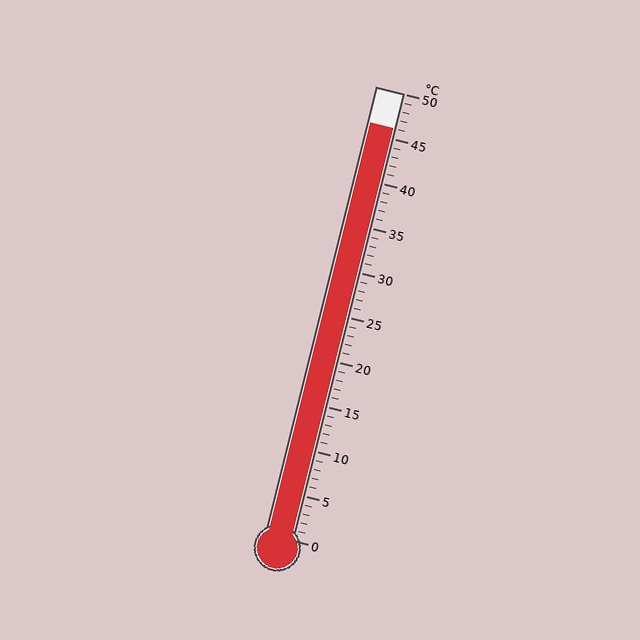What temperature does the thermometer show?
The thermometer shows approximately 46°C.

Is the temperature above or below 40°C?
The temperature is above 40°C.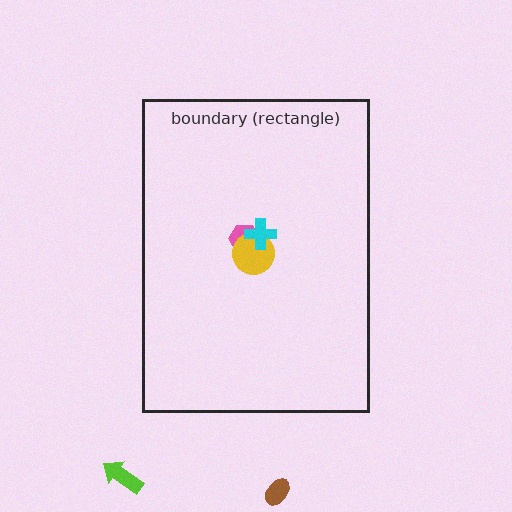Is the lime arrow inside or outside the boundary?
Outside.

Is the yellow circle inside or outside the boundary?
Inside.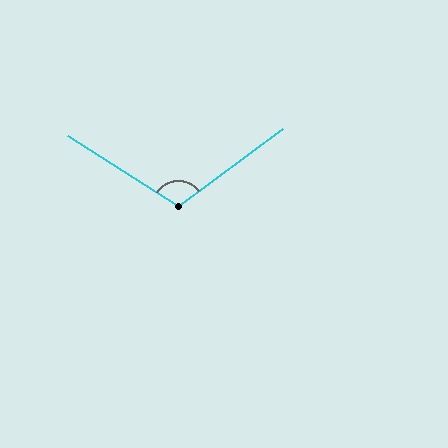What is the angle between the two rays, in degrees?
Approximately 111 degrees.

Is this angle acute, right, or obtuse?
It is obtuse.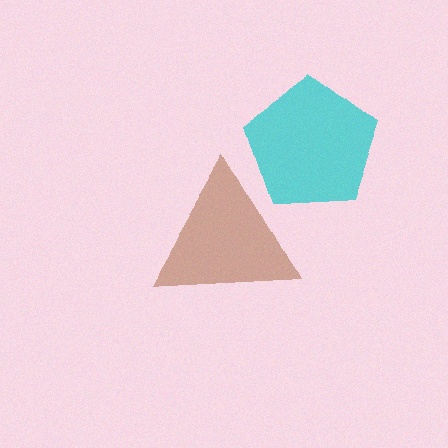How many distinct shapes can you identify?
There are 2 distinct shapes: a cyan pentagon, a brown triangle.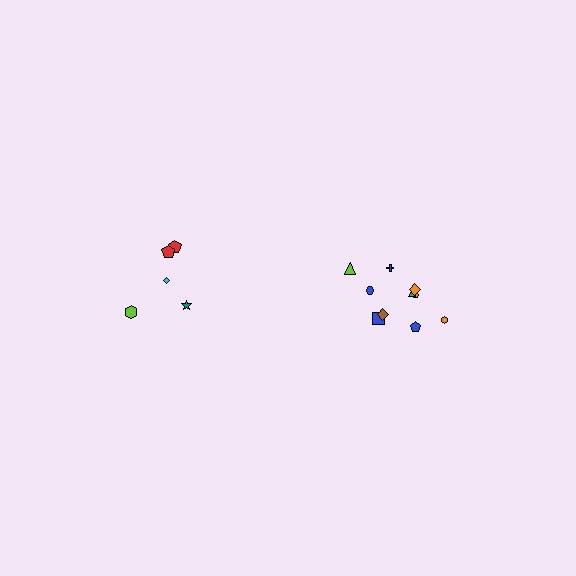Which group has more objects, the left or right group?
The right group.